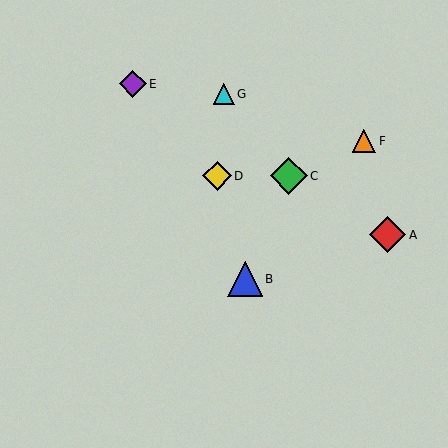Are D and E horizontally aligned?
No, D is at y≈176 and E is at y≈84.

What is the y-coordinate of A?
Object A is at y≈235.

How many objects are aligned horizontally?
2 objects (C, D) are aligned horizontally.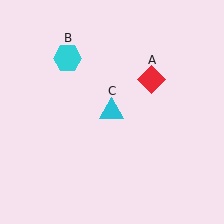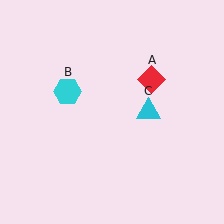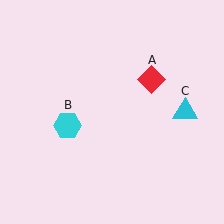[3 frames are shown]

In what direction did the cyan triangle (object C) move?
The cyan triangle (object C) moved right.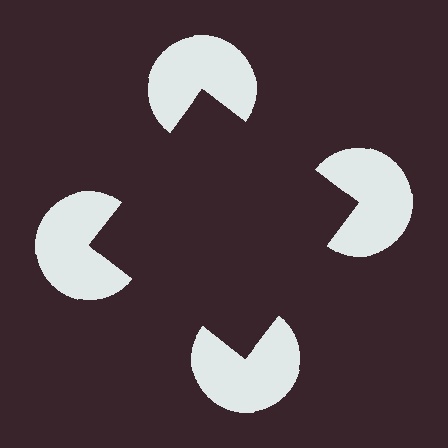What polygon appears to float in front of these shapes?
An illusory square — its edges are inferred from the aligned wedge cuts in the pac-man discs, not physically drawn.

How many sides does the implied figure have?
4 sides.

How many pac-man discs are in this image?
There are 4 — one at each vertex of the illusory square.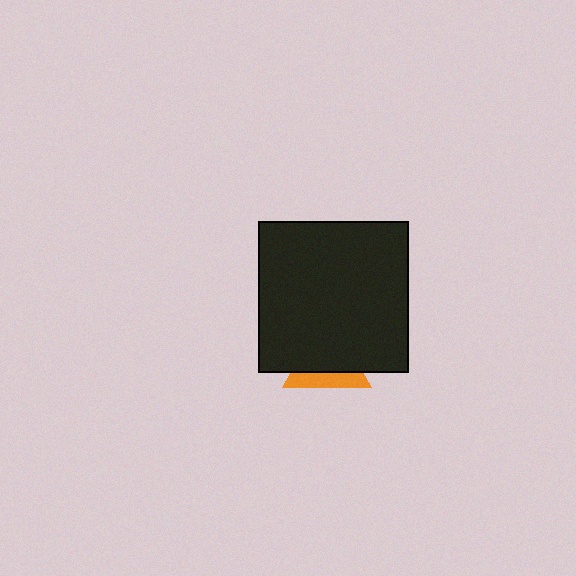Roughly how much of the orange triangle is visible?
A small part of it is visible (roughly 33%).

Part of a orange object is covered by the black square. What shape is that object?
It is a triangle.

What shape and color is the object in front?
The object in front is a black square.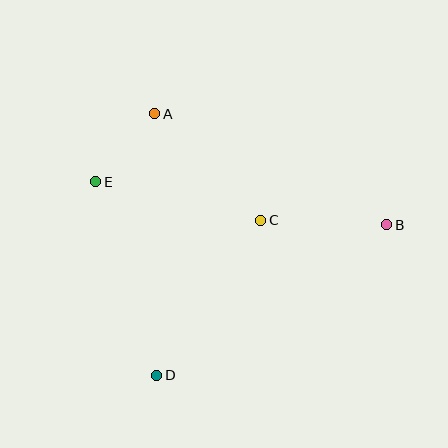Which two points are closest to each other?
Points A and E are closest to each other.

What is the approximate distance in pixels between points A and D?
The distance between A and D is approximately 261 pixels.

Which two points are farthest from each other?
Points B and E are farthest from each other.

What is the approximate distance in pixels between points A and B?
The distance between A and B is approximately 257 pixels.